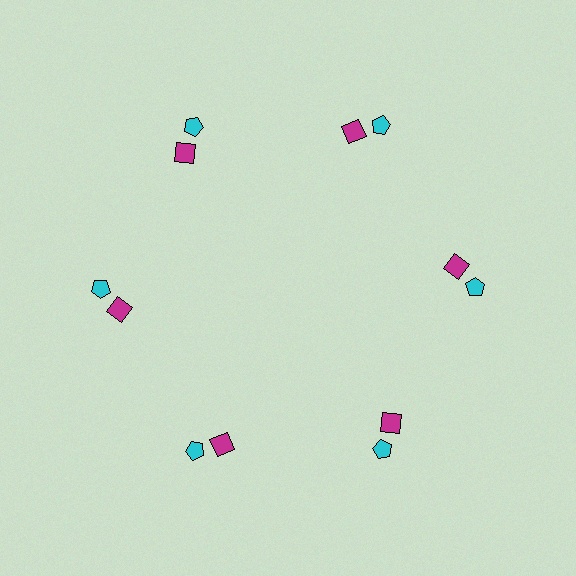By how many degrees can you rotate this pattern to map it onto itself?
The pattern maps onto itself every 60 degrees of rotation.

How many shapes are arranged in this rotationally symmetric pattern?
There are 12 shapes, arranged in 6 groups of 2.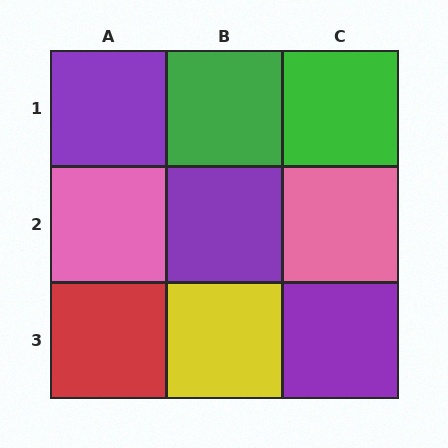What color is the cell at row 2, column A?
Pink.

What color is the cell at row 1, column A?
Purple.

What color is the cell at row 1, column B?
Green.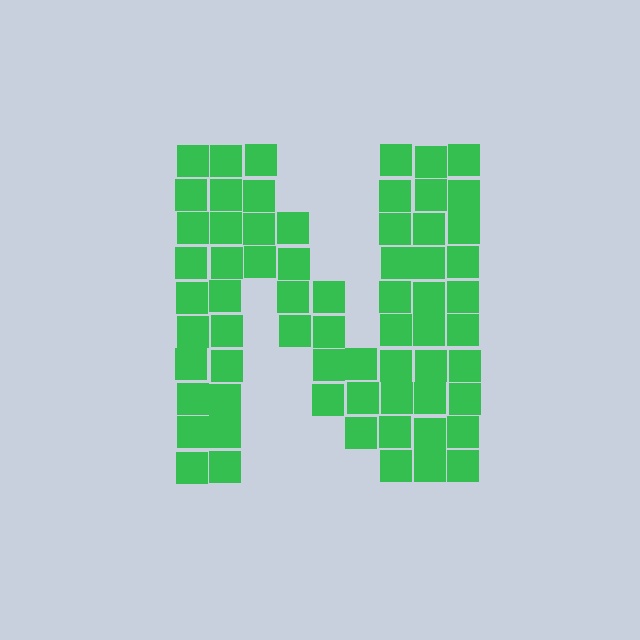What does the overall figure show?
The overall figure shows the letter N.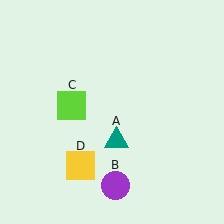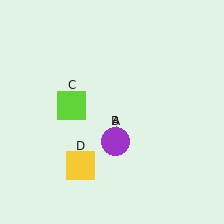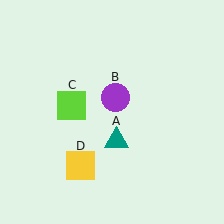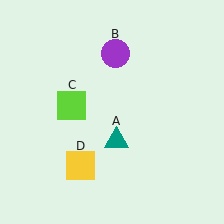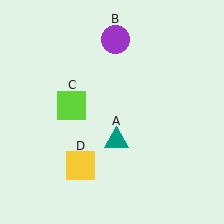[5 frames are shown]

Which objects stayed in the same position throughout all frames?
Teal triangle (object A) and lime square (object C) and yellow square (object D) remained stationary.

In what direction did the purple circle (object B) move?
The purple circle (object B) moved up.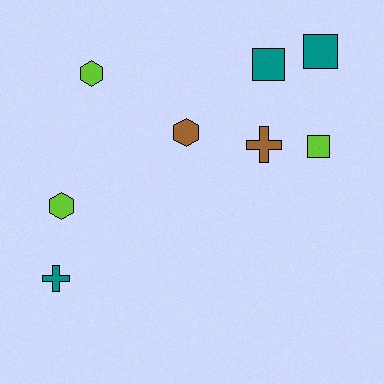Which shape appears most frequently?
Hexagon, with 3 objects.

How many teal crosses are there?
There is 1 teal cross.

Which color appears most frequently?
Lime, with 3 objects.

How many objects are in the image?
There are 8 objects.